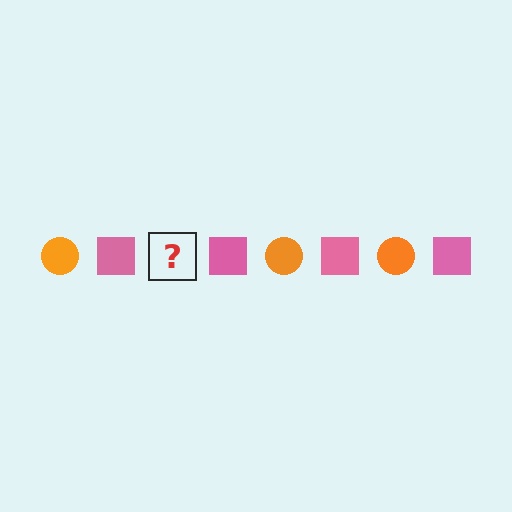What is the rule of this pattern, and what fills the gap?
The rule is that the pattern alternates between orange circle and pink square. The gap should be filled with an orange circle.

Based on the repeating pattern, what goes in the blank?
The blank should be an orange circle.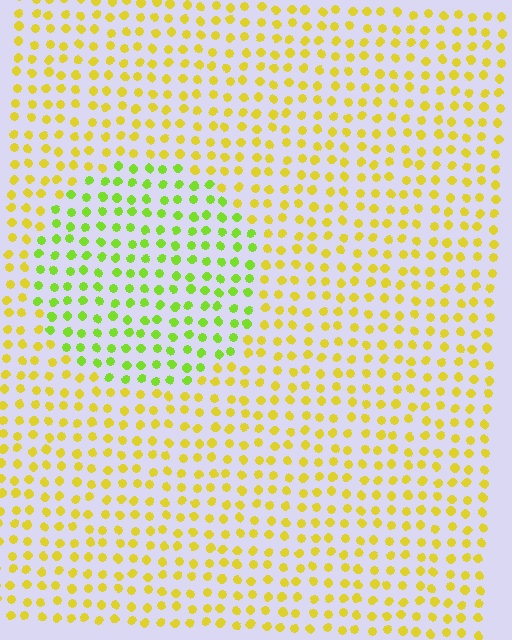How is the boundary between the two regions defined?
The boundary is defined purely by a slight shift in hue (about 39 degrees). Spacing, size, and orientation are identical on both sides.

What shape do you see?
I see a circle.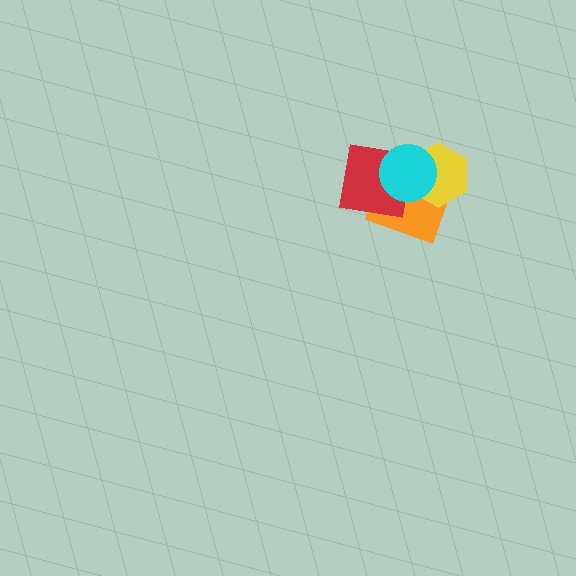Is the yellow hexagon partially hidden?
Yes, it is partially covered by another shape.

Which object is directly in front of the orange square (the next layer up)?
The yellow hexagon is directly in front of the orange square.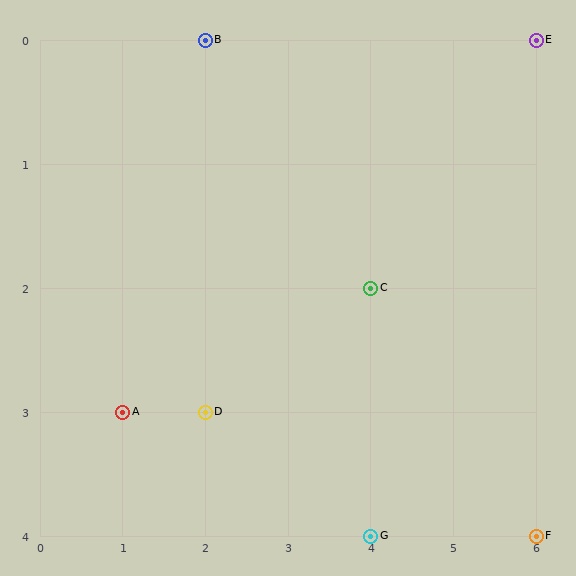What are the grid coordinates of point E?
Point E is at grid coordinates (6, 0).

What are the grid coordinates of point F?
Point F is at grid coordinates (6, 4).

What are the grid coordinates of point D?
Point D is at grid coordinates (2, 3).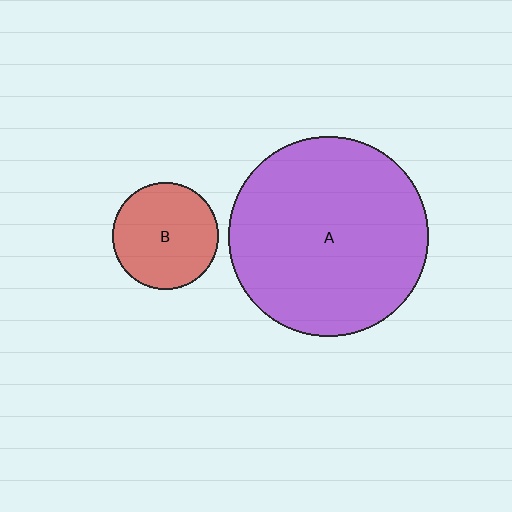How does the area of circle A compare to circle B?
Approximately 3.5 times.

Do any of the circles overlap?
No, none of the circles overlap.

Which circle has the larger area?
Circle A (purple).